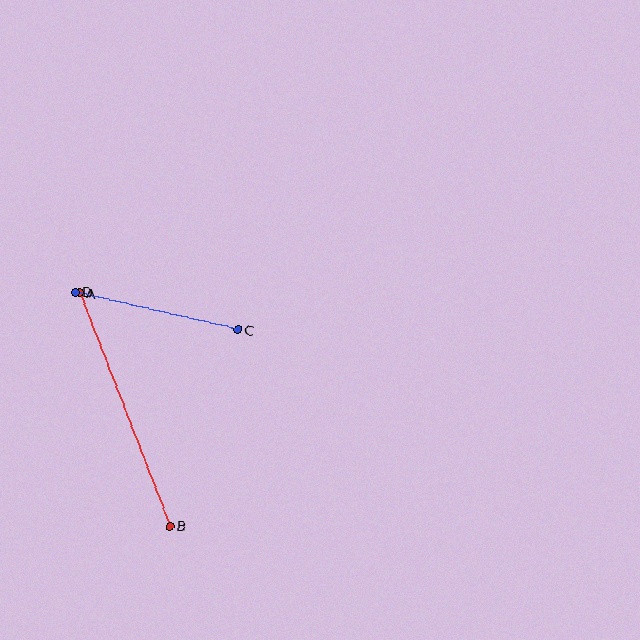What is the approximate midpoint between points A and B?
The midpoint is at approximately (125, 410) pixels.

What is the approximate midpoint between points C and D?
The midpoint is at approximately (157, 311) pixels.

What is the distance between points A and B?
The distance is approximately 250 pixels.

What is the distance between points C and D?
The distance is approximately 167 pixels.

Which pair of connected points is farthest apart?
Points A and B are farthest apart.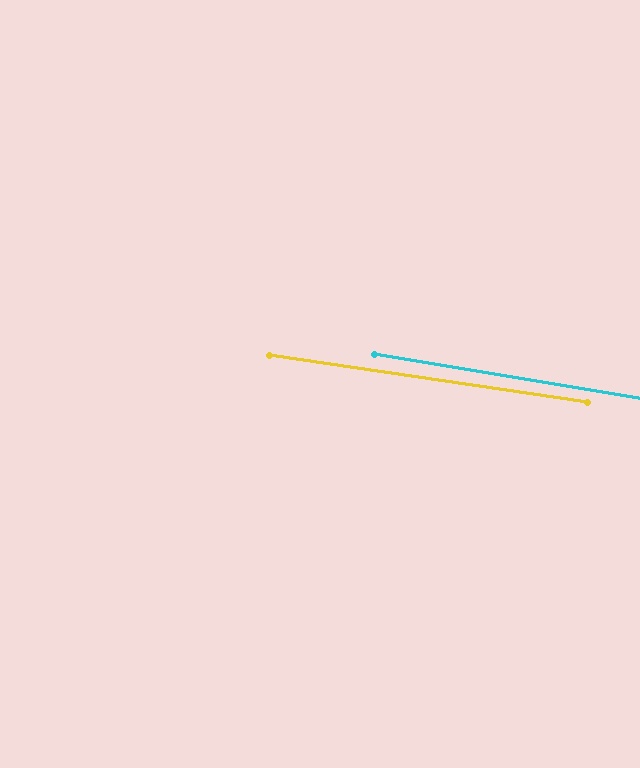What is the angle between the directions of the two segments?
Approximately 1 degree.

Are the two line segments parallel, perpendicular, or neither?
Parallel — their directions differ by only 1.1°.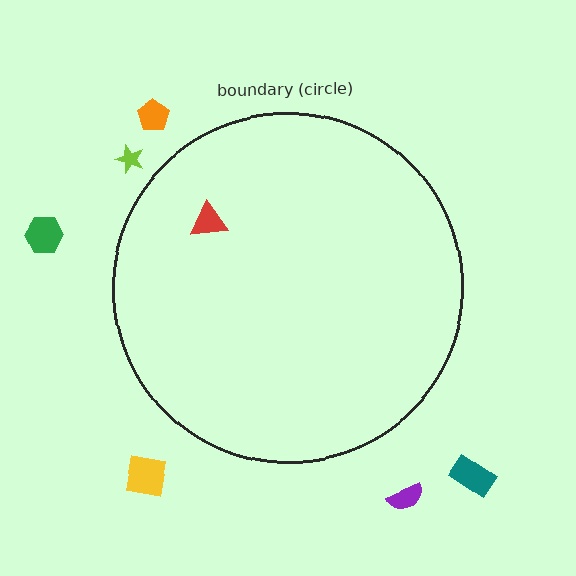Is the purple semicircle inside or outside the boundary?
Outside.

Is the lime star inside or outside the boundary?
Outside.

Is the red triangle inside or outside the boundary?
Inside.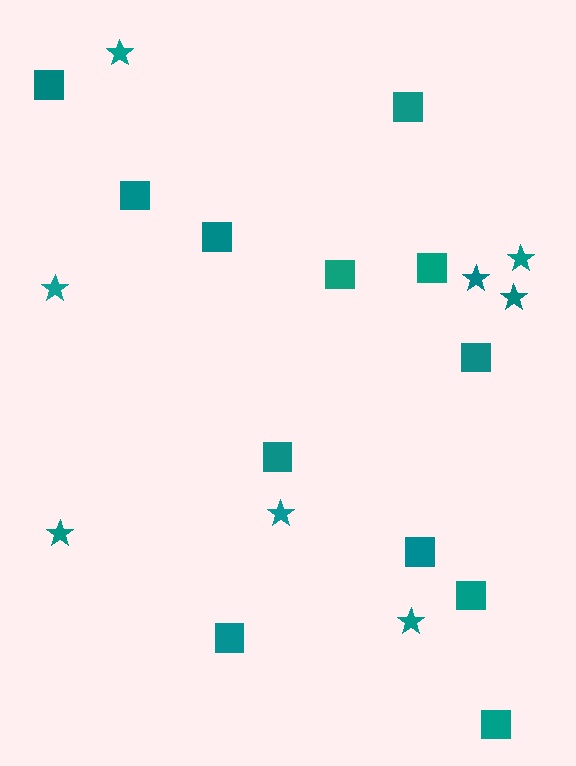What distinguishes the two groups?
There are 2 groups: one group of stars (8) and one group of squares (12).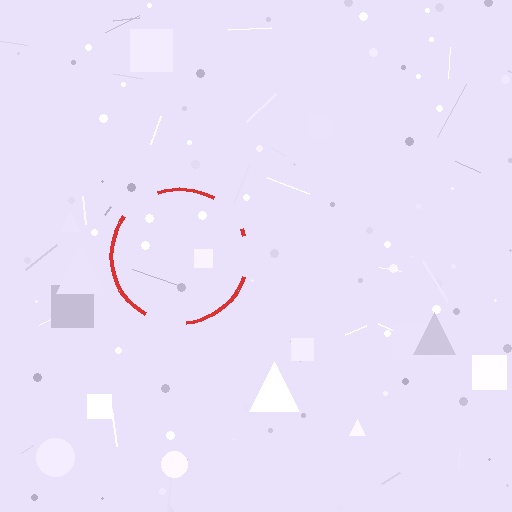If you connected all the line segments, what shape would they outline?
They would outline a circle.